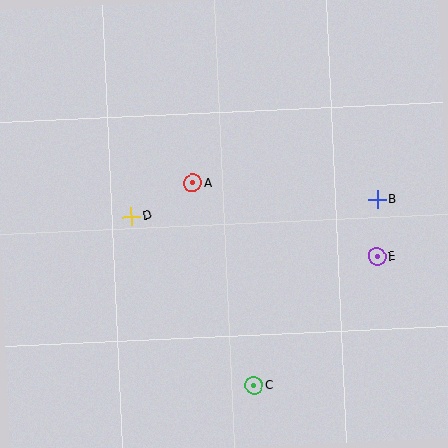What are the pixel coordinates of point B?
Point B is at (377, 200).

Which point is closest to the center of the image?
Point A at (193, 183) is closest to the center.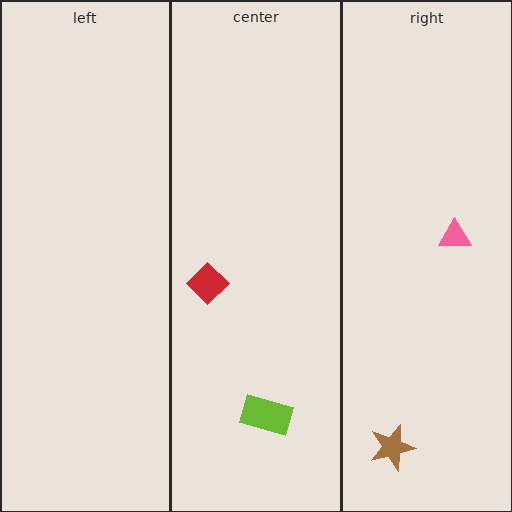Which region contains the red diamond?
The center region.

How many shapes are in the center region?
2.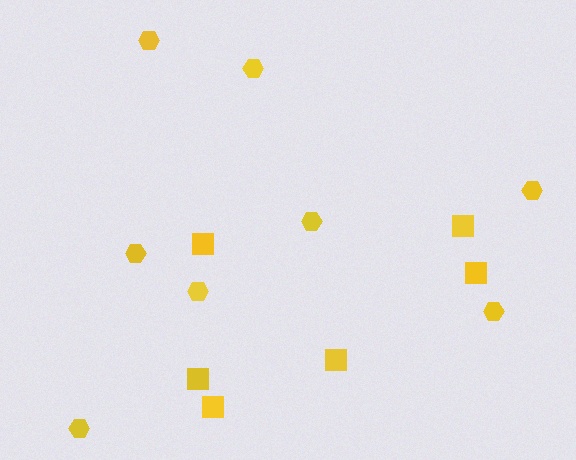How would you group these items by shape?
There are 2 groups: one group of hexagons (8) and one group of squares (6).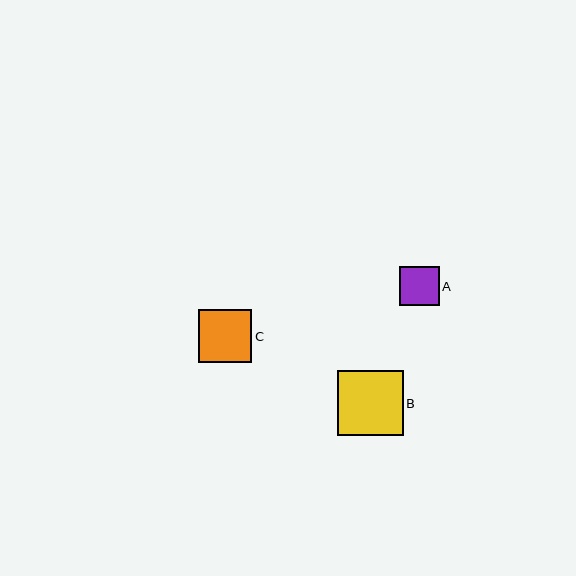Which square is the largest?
Square B is the largest with a size of approximately 65 pixels.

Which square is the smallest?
Square A is the smallest with a size of approximately 40 pixels.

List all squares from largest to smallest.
From largest to smallest: B, C, A.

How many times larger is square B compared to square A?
Square B is approximately 1.7 times the size of square A.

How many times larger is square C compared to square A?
Square C is approximately 1.3 times the size of square A.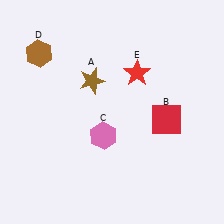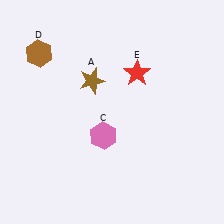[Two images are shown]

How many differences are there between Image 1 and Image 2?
There is 1 difference between the two images.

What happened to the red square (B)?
The red square (B) was removed in Image 2. It was in the bottom-right area of Image 1.